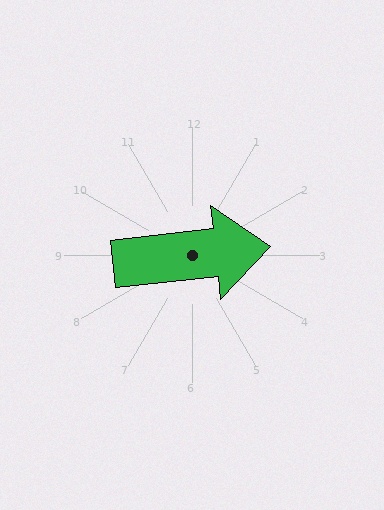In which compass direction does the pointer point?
East.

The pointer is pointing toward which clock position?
Roughly 3 o'clock.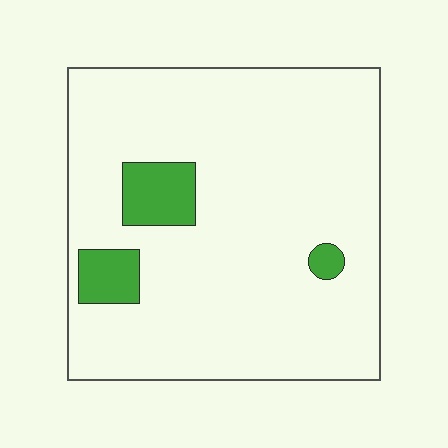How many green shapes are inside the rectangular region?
3.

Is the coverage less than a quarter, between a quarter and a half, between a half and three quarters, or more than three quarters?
Less than a quarter.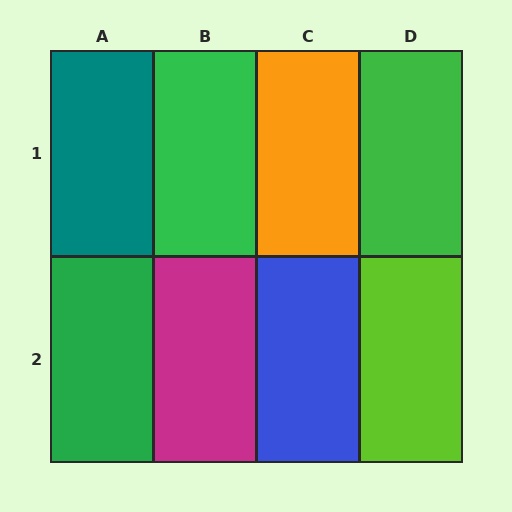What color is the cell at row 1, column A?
Teal.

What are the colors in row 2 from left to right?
Green, magenta, blue, lime.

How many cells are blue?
1 cell is blue.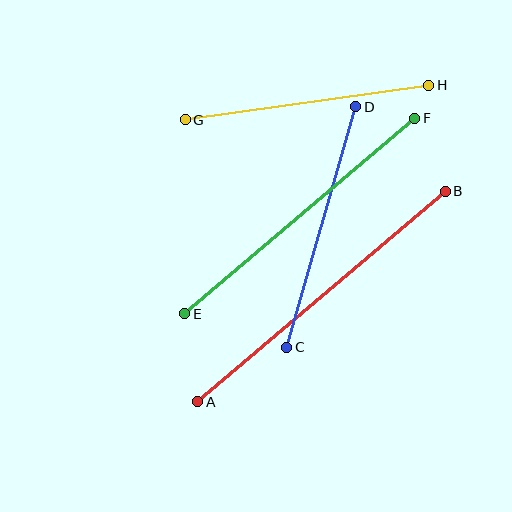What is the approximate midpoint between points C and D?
The midpoint is at approximately (321, 227) pixels.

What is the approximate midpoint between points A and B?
The midpoint is at approximately (321, 296) pixels.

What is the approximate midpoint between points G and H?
The midpoint is at approximately (307, 102) pixels.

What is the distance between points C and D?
The distance is approximately 250 pixels.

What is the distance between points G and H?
The distance is approximately 246 pixels.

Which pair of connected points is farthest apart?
Points A and B are farthest apart.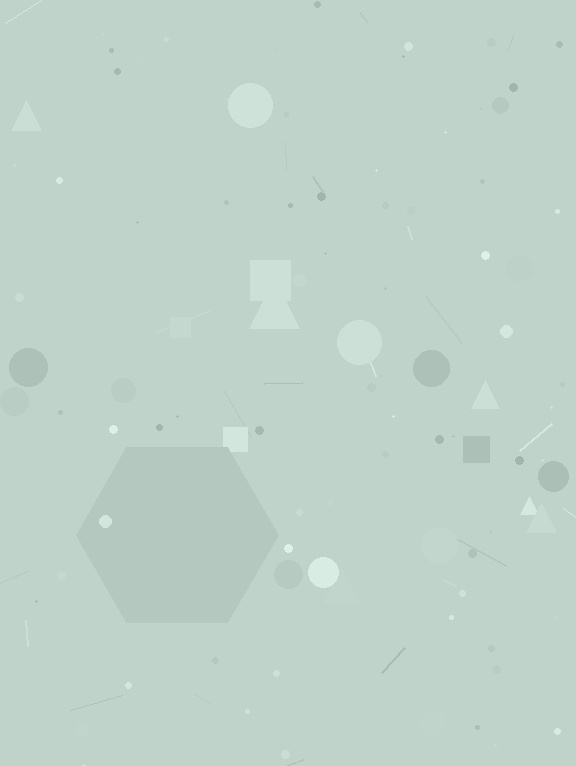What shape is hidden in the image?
A hexagon is hidden in the image.